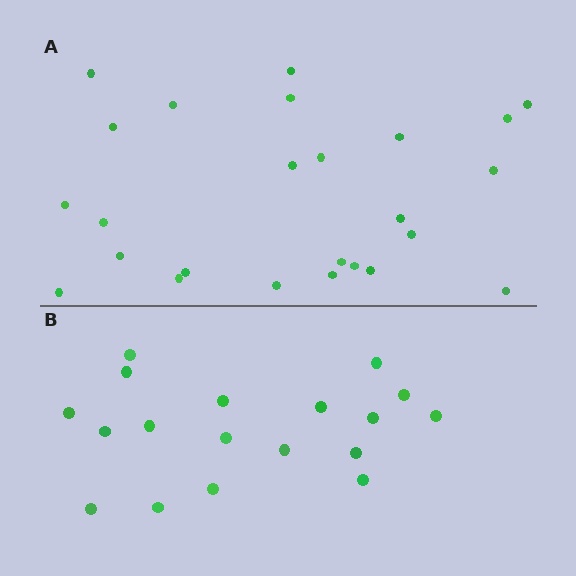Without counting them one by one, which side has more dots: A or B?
Region A (the top region) has more dots.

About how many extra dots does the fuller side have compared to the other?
Region A has roughly 8 or so more dots than region B.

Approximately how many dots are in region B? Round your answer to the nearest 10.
About 20 dots. (The exact count is 18, which rounds to 20.)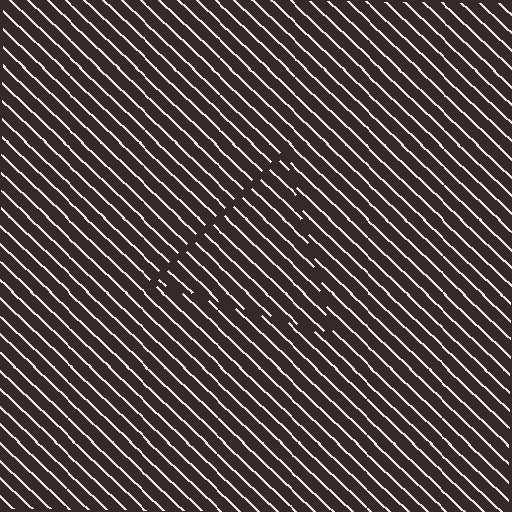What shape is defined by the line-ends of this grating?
An illusory triangle. The interior of the shape contains the same grating, shifted by half a period — the contour is defined by the phase discontinuity where line-ends from the inner and outer gratings abut.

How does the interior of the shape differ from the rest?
The interior of the shape contains the same grating, shifted by half a period — the contour is defined by the phase discontinuity where line-ends from the inner and outer gratings abut.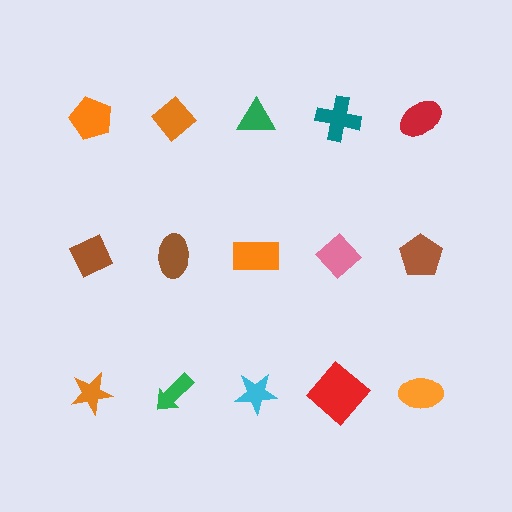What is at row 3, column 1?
An orange star.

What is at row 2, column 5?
A brown pentagon.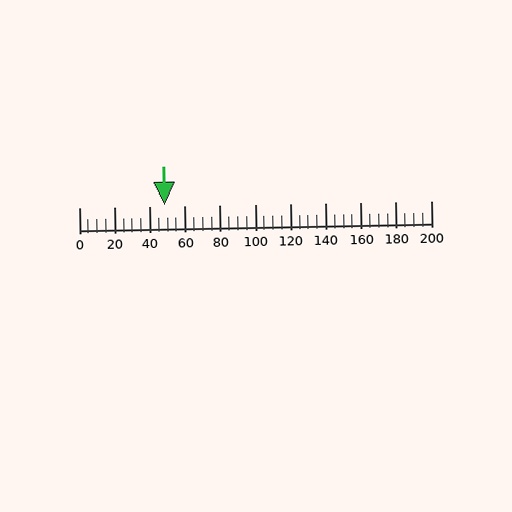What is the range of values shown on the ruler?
The ruler shows values from 0 to 200.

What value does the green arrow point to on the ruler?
The green arrow points to approximately 48.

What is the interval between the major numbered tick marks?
The major tick marks are spaced 20 units apart.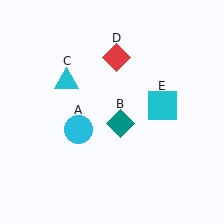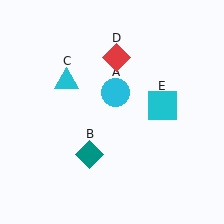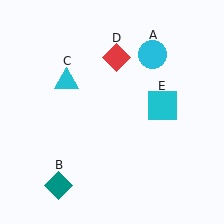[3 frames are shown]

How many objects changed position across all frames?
2 objects changed position: cyan circle (object A), teal diamond (object B).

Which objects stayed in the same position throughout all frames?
Cyan triangle (object C) and red diamond (object D) and cyan square (object E) remained stationary.